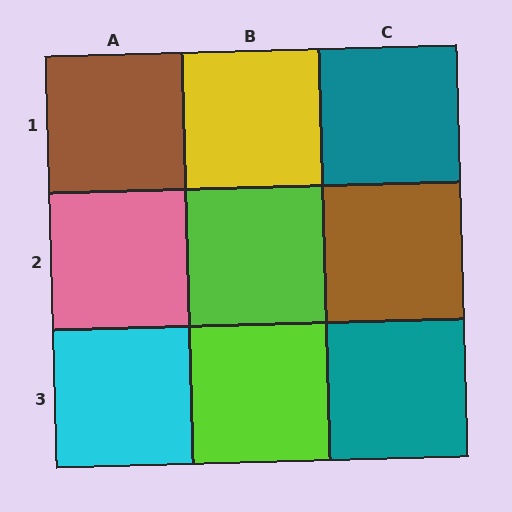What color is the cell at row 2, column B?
Lime.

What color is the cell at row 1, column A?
Brown.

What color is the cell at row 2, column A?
Pink.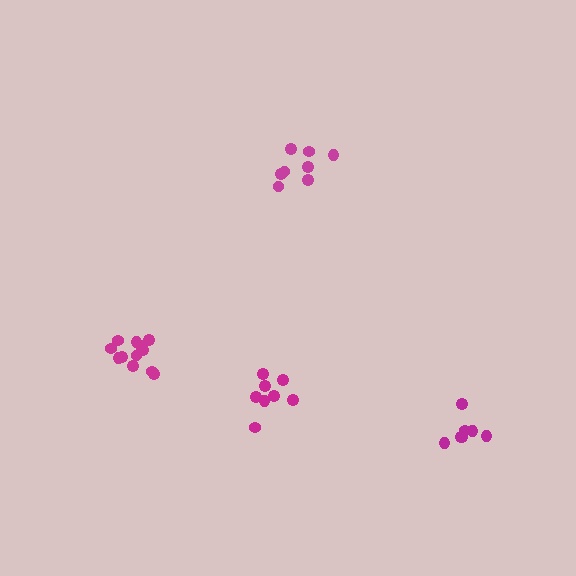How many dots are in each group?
Group 1: 8 dots, Group 2: 7 dots, Group 3: 12 dots, Group 4: 8 dots (35 total).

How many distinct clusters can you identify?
There are 4 distinct clusters.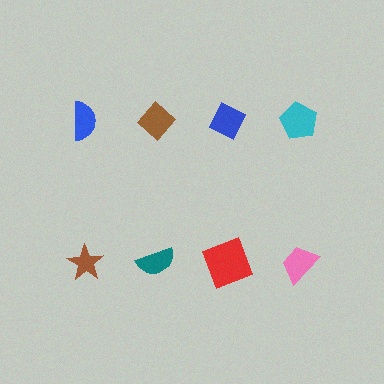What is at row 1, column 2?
A brown diamond.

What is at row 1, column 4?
A cyan pentagon.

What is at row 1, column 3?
A blue diamond.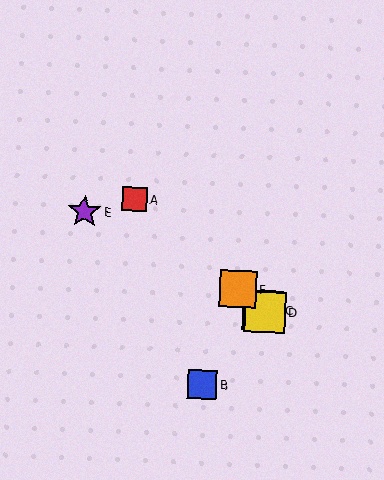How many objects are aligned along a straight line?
4 objects (A, C, D, F) are aligned along a straight line.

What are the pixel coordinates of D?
Object D is at (265, 312).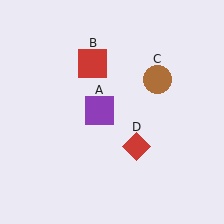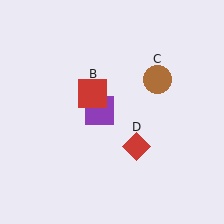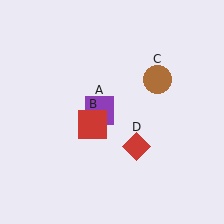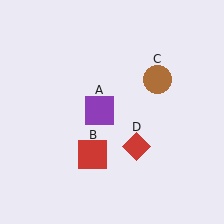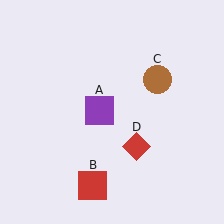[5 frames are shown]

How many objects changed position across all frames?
1 object changed position: red square (object B).